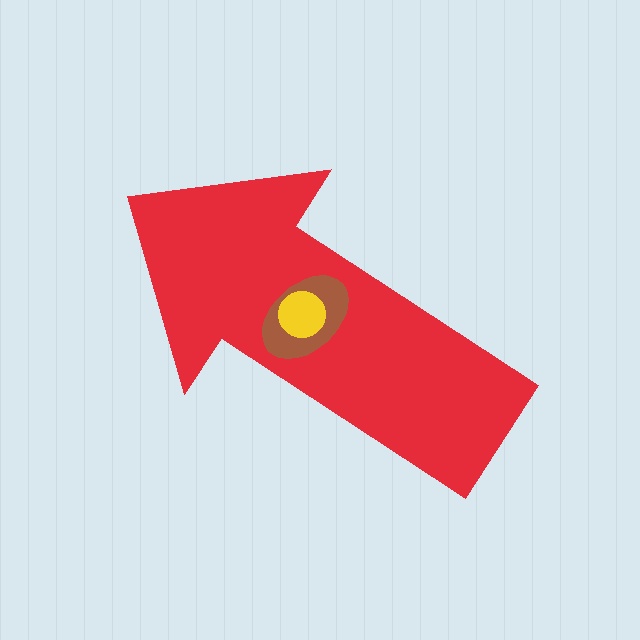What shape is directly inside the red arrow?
The brown ellipse.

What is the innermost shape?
The yellow circle.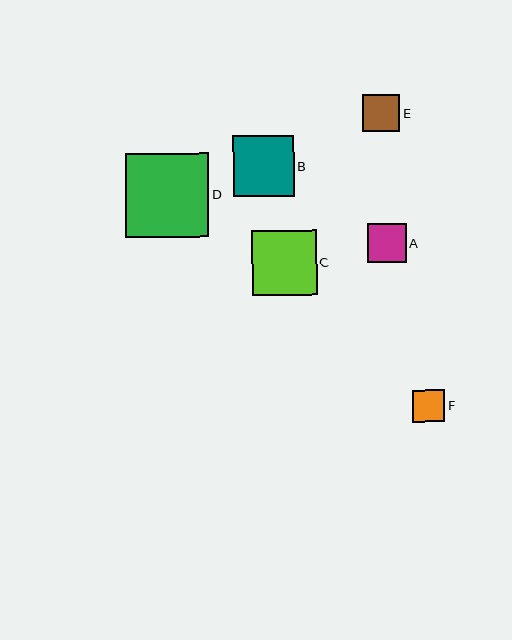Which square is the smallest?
Square F is the smallest with a size of approximately 32 pixels.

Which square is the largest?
Square D is the largest with a size of approximately 84 pixels.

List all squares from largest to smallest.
From largest to smallest: D, C, B, A, E, F.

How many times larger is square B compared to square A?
Square B is approximately 1.6 times the size of square A.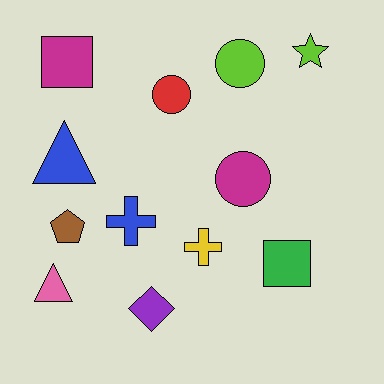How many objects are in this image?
There are 12 objects.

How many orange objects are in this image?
There are no orange objects.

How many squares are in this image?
There are 2 squares.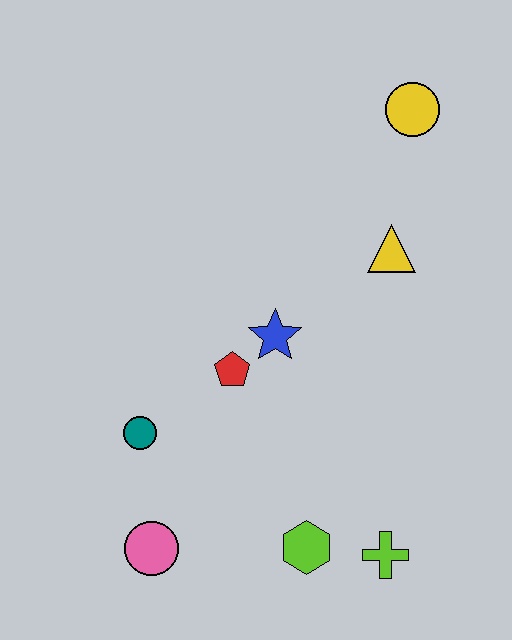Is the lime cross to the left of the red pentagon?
No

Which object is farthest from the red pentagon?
The yellow circle is farthest from the red pentagon.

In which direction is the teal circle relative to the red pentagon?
The teal circle is to the left of the red pentagon.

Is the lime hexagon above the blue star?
No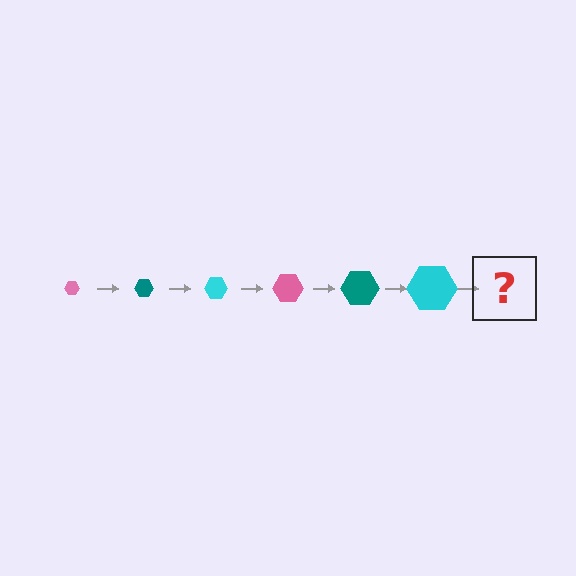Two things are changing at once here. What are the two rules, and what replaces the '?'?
The two rules are that the hexagon grows larger each step and the color cycles through pink, teal, and cyan. The '?' should be a pink hexagon, larger than the previous one.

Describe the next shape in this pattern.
It should be a pink hexagon, larger than the previous one.